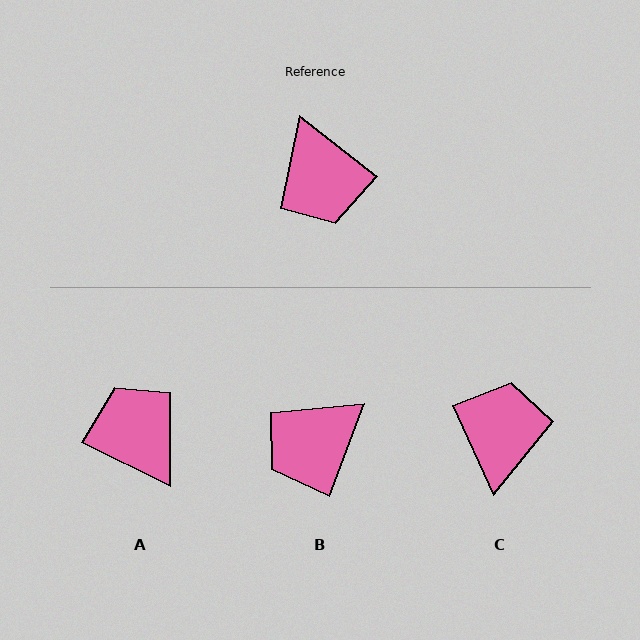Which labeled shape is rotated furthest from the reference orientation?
A, about 169 degrees away.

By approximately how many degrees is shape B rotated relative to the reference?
Approximately 73 degrees clockwise.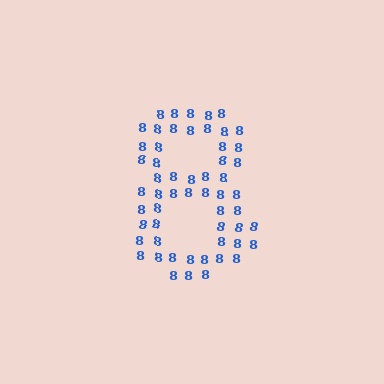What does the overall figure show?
The overall figure shows the digit 8.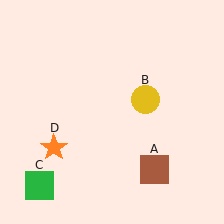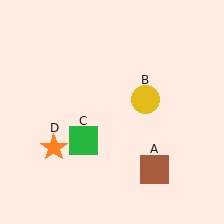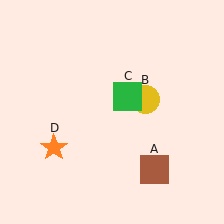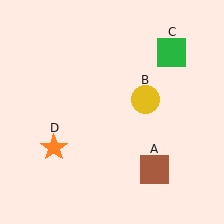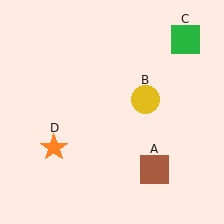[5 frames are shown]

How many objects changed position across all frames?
1 object changed position: green square (object C).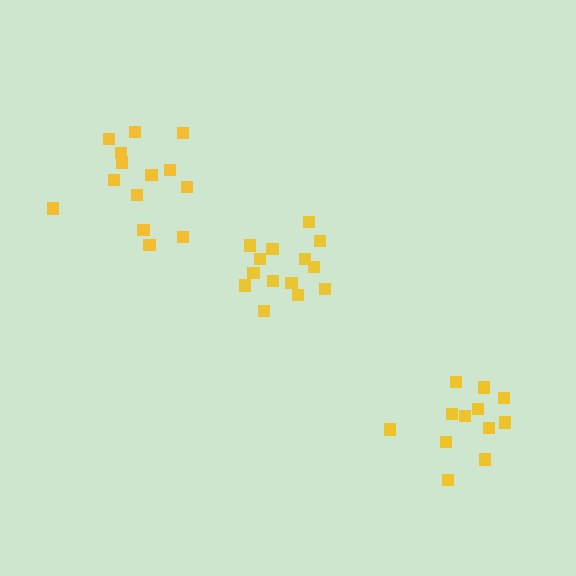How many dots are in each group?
Group 1: 14 dots, Group 2: 12 dots, Group 3: 14 dots (40 total).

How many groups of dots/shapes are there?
There are 3 groups.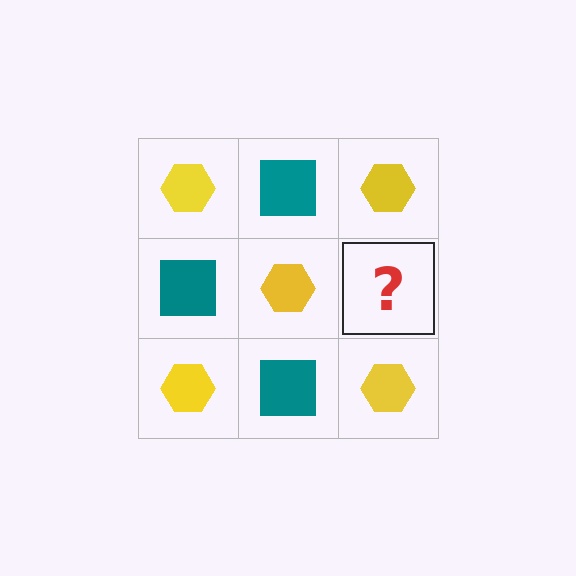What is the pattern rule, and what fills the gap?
The rule is that it alternates yellow hexagon and teal square in a checkerboard pattern. The gap should be filled with a teal square.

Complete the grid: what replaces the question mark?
The question mark should be replaced with a teal square.